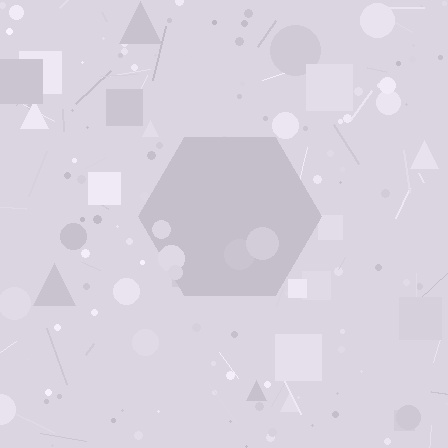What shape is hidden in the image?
A hexagon is hidden in the image.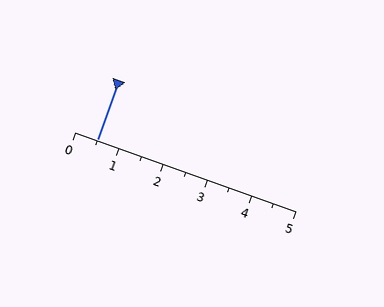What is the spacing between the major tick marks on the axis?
The major ticks are spaced 1 apart.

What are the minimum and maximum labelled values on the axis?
The axis runs from 0 to 5.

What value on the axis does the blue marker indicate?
The marker indicates approximately 0.5.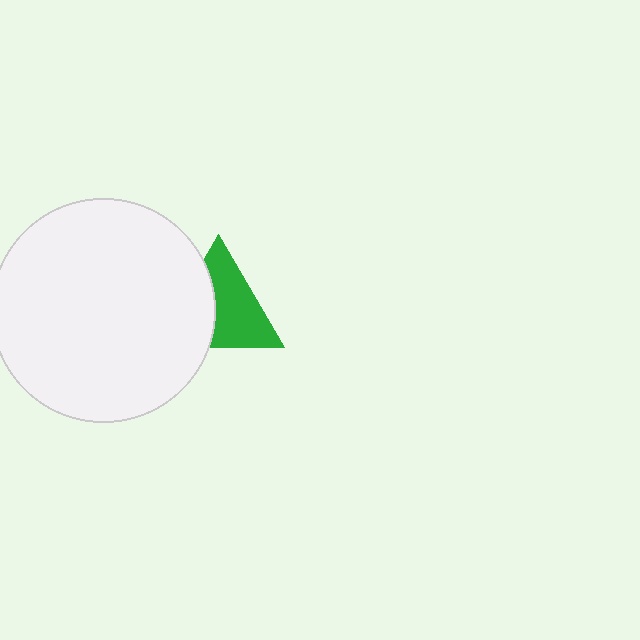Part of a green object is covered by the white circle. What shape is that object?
It is a triangle.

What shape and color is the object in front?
The object in front is a white circle.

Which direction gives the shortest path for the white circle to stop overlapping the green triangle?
Moving left gives the shortest separation.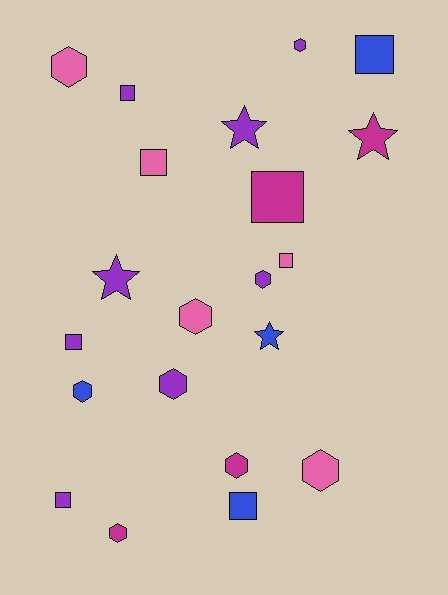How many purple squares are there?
There are 3 purple squares.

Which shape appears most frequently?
Hexagon, with 9 objects.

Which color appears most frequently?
Purple, with 8 objects.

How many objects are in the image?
There are 21 objects.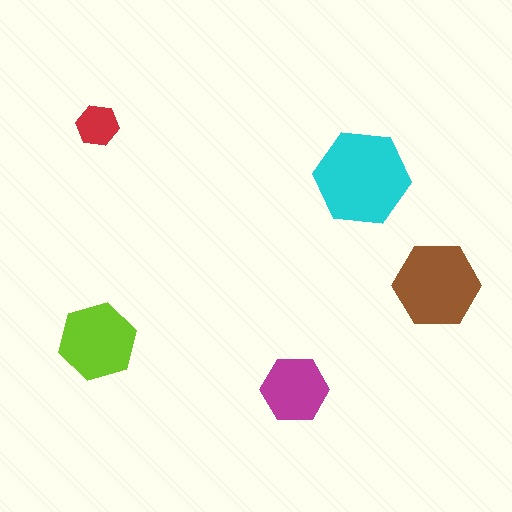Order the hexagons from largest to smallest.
the cyan one, the brown one, the lime one, the magenta one, the red one.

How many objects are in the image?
There are 5 objects in the image.